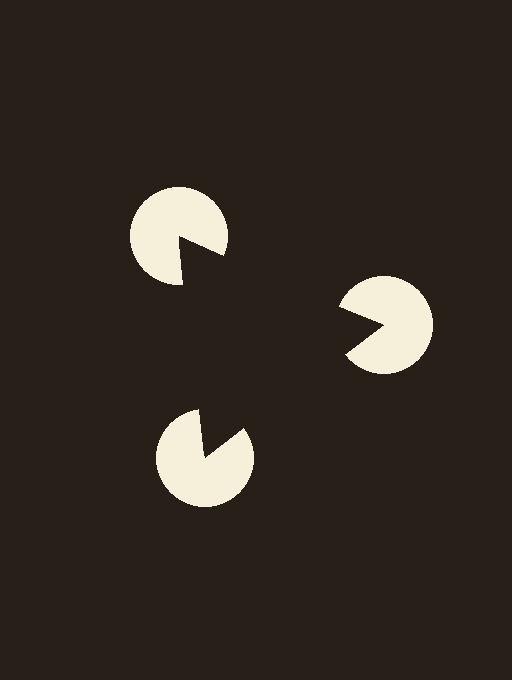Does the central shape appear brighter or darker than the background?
It typically appears slightly darker than the background, even though no actual brightness change is drawn.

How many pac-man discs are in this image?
There are 3 — one at each vertex of the illusory triangle.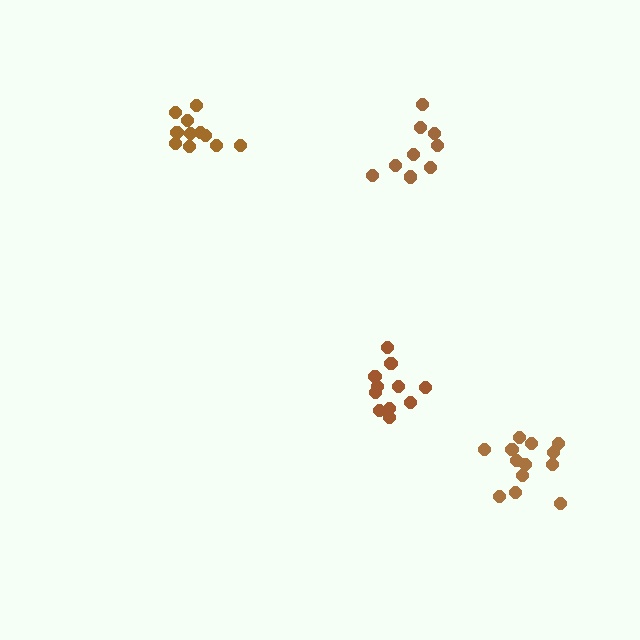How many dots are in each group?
Group 1: 9 dots, Group 2: 11 dots, Group 3: 13 dots, Group 4: 11 dots (44 total).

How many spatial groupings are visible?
There are 4 spatial groupings.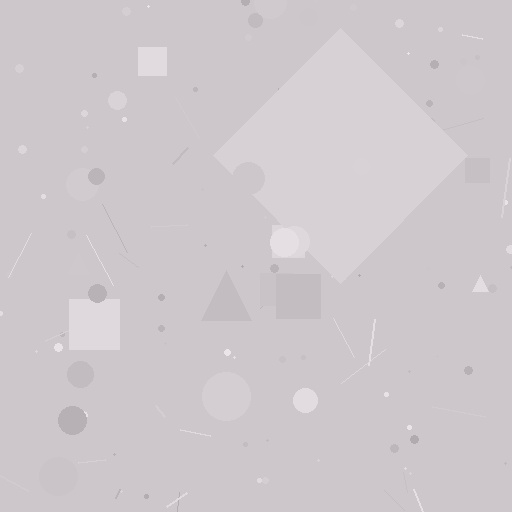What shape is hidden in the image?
A diamond is hidden in the image.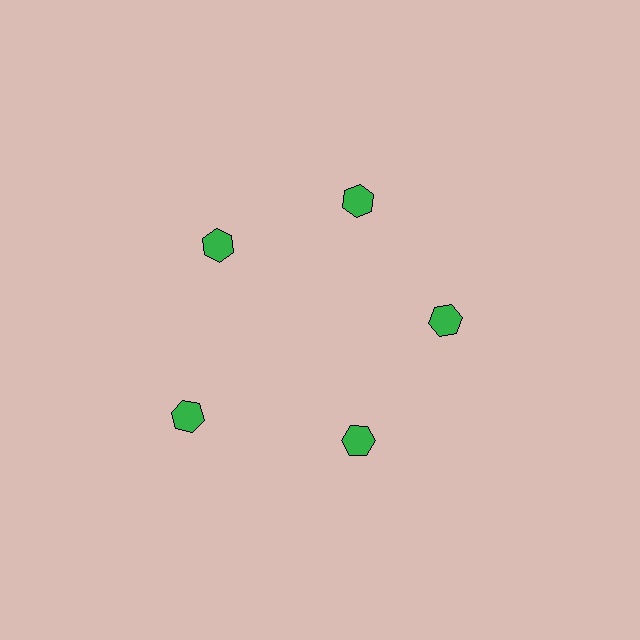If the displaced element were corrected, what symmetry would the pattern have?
It would have 5-fold rotational symmetry — the pattern would map onto itself every 72 degrees.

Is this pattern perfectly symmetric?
No. The 5 green hexagons are arranged in a ring, but one element near the 8 o'clock position is pushed outward from the center, breaking the 5-fold rotational symmetry.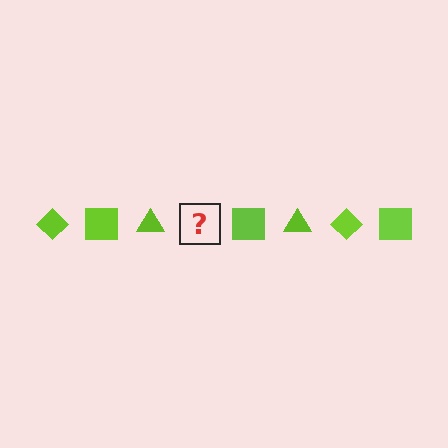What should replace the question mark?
The question mark should be replaced with a lime diamond.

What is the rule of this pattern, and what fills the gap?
The rule is that the pattern cycles through diamond, square, triangle shapes in lime. The gap should be filled with a lime diamond.